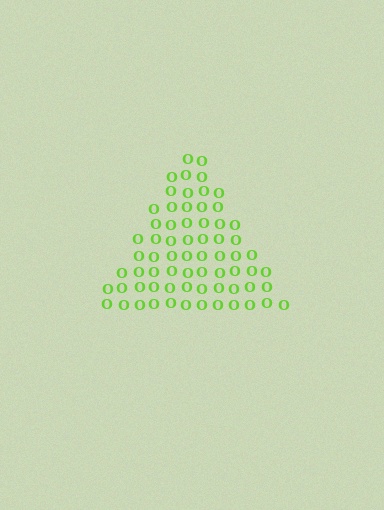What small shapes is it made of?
It is made of small letter O's.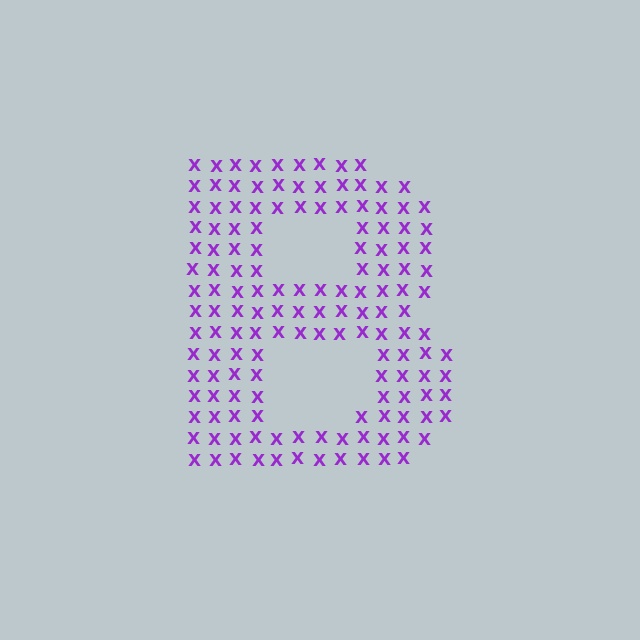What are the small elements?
The small elements are letter X's.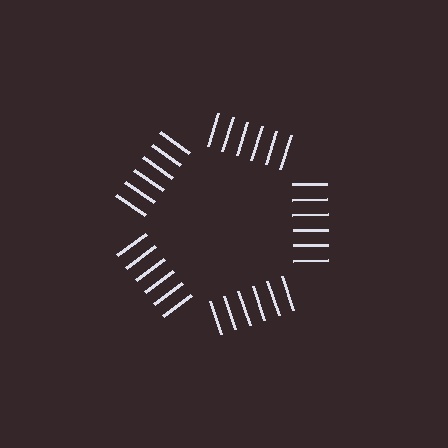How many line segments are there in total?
30 — 6 along each of the 5 edges.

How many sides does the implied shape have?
5 sides — the line-ends trace a pentagon.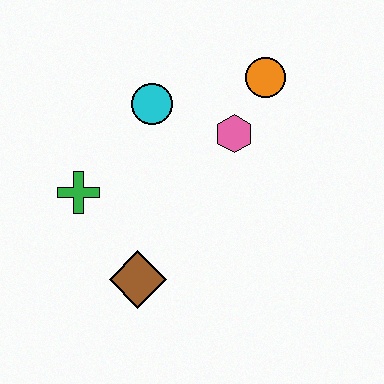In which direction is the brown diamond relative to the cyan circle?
The brown diamond is below the cyan circle.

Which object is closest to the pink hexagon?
The orange circle is closest to the pink hexagon.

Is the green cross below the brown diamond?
No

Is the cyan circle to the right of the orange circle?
No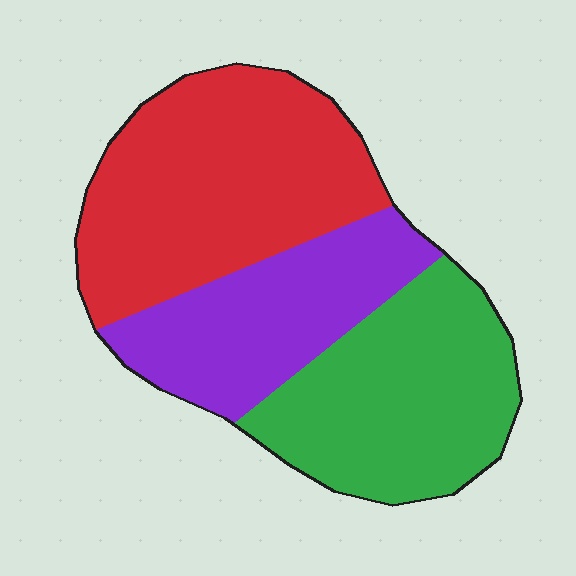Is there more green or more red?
Red.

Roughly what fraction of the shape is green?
Green takes up about one third (1/3) of the shape.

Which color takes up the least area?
Purple, at roughly 25%.